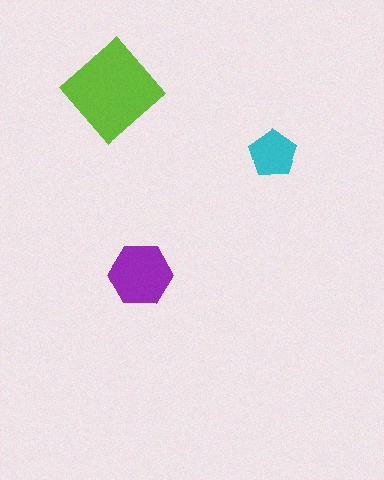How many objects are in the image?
There are 3 objects in the image.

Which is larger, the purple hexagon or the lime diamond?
The lime diamond.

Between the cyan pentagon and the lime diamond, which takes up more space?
The lime diamond.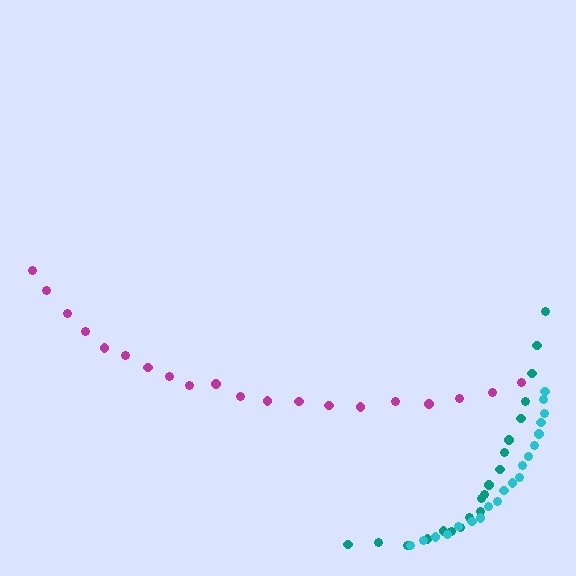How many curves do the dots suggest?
There are 3 distinct paths.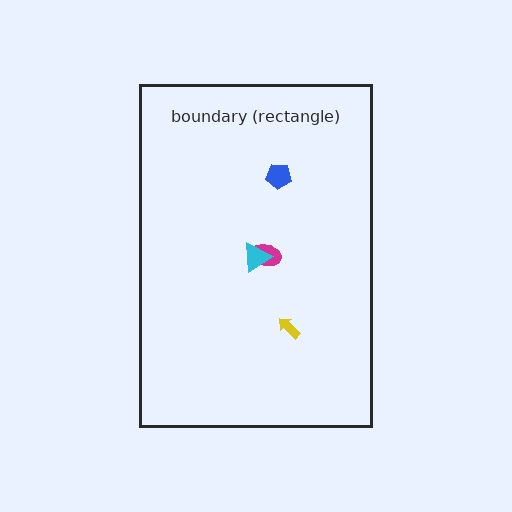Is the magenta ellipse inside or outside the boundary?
Inside.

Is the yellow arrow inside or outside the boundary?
Inside.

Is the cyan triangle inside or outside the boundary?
Inside.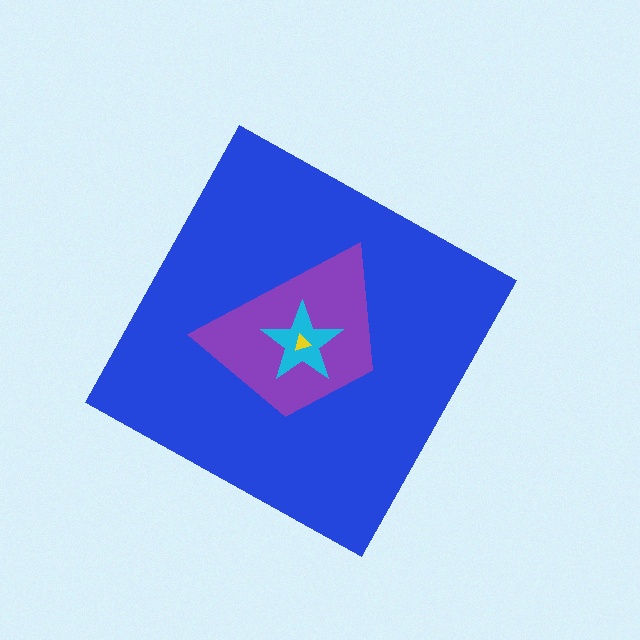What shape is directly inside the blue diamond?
The purple trapezoid.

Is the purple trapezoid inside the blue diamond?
Yes.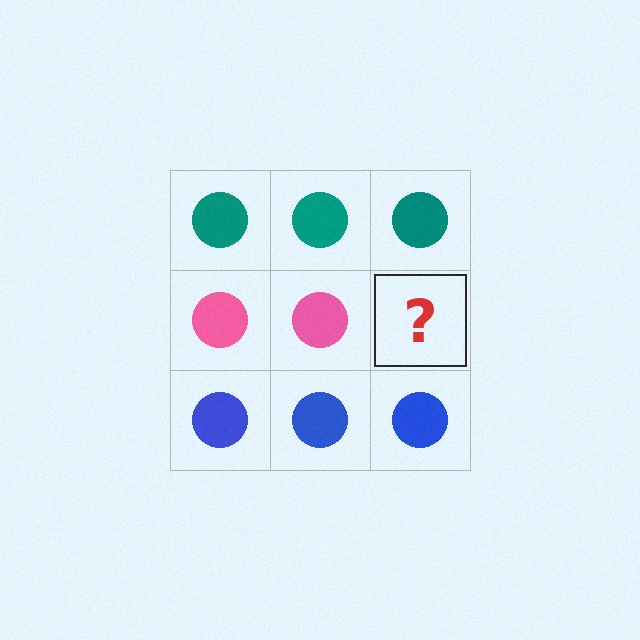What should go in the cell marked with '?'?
The missing cell should contain a pink circle.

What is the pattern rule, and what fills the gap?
The rule is that each row has a consistent color. The gap should be filled with a pink circle.